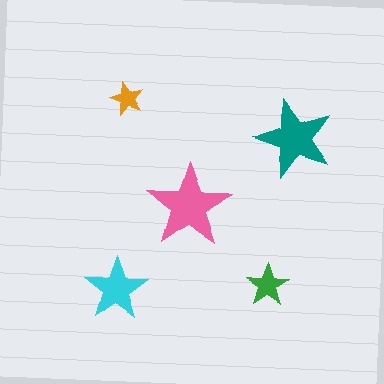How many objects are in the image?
There are 5 objects in the image.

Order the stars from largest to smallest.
the pink one, the teal one, the cyan one, the green one, the orange one.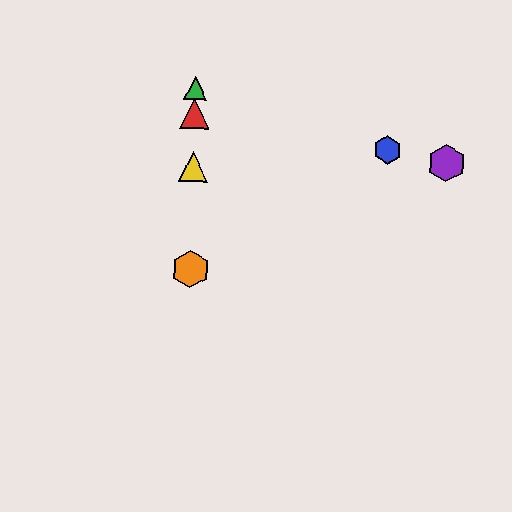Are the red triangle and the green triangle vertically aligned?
Yes, both are at x≈195.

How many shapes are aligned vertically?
4 shapes (the red triangle, the green triangle, the yellow triangle, the orange hexagon) are aligned vertically.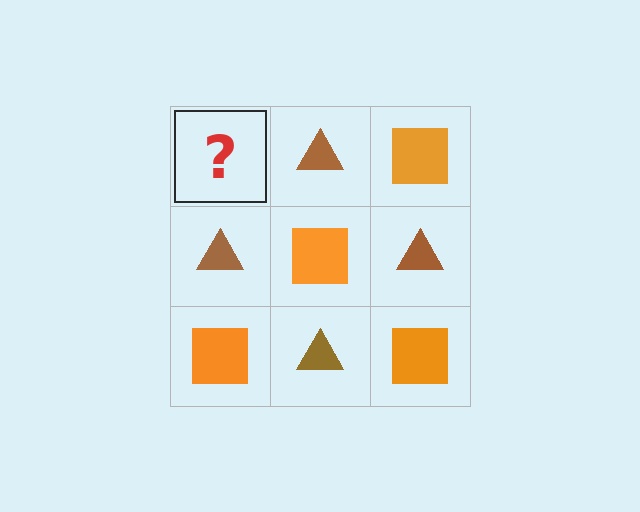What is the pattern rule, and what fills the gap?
The rule is that it alternates orange square and brown triangle in a checkerboard pattern. The gap should be filled with an orange square.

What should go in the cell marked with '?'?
The missing cell should contain an orange square.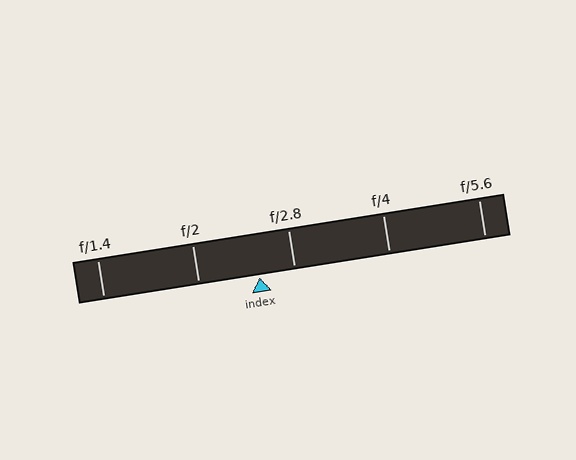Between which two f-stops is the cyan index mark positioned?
The index mark is between f/2 and f/2.8.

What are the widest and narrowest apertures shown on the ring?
The widest aperture shown is f/1.4 and the narrowest is f/5.6.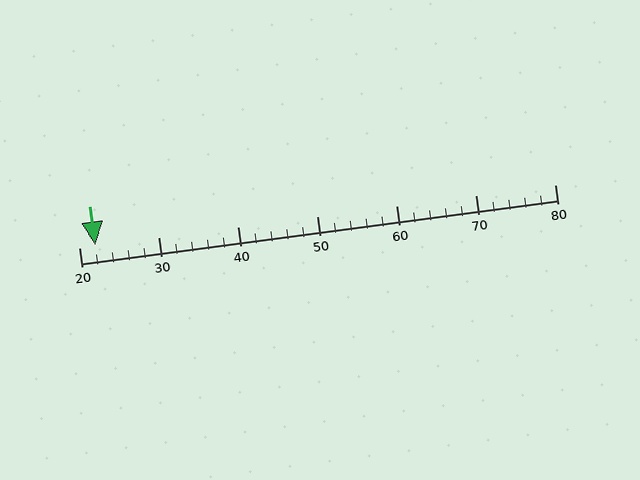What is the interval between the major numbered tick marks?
The major tick marks are spaced 10 units apart.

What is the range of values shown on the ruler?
The ruler shows values from 20 to 80.